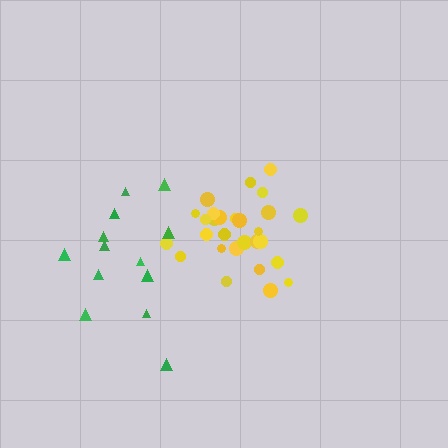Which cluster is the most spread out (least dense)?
Green.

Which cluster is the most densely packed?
Yellow.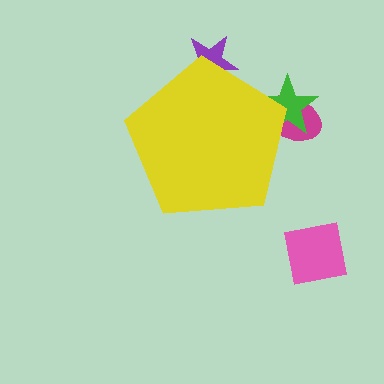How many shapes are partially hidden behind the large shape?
3 shapes are partially hidden.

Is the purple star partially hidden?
Yes, the purple star is partially hidden behind the yellow pentagon.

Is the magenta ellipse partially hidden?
Yes, the magenta ellipse is partially hidden behind the yellow pentagon.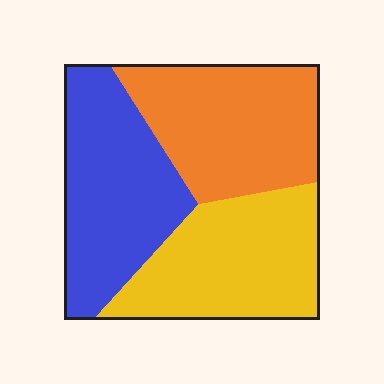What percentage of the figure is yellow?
Yellow takes up about one third (1/3) of the figure.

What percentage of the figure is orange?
Orange takes up about one third (1/3) of the figure.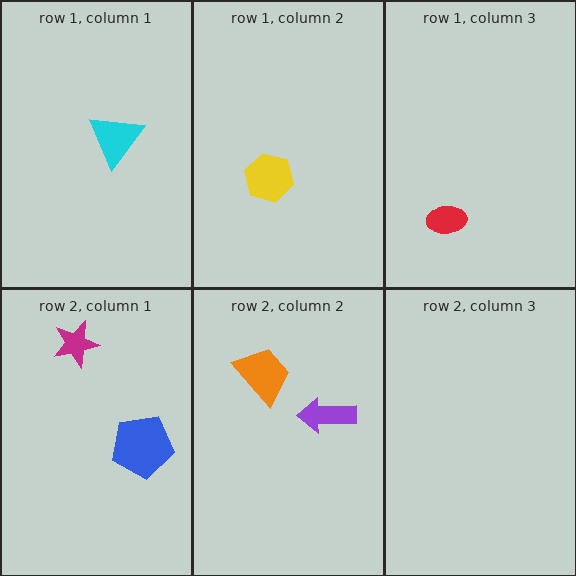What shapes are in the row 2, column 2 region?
The purple arrow, the orange trapezoid.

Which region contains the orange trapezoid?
The row 2, column 2 region.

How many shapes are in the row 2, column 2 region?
2.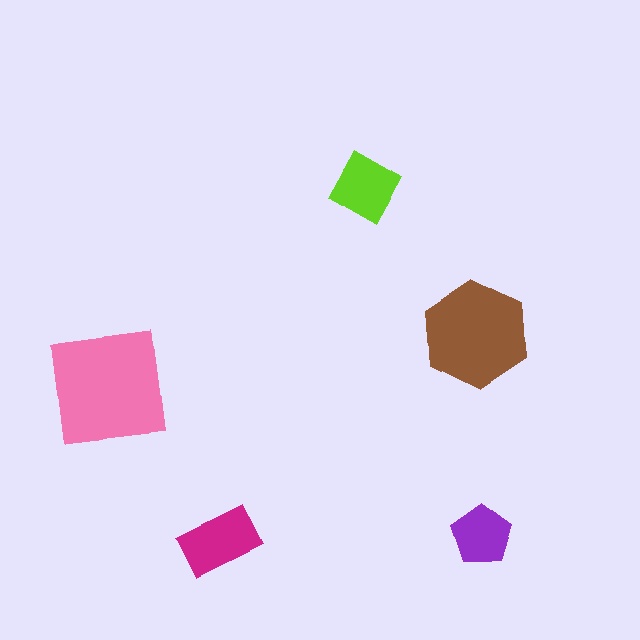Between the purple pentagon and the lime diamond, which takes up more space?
The lime diamond.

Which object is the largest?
The pink square.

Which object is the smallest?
The purple pentagon.